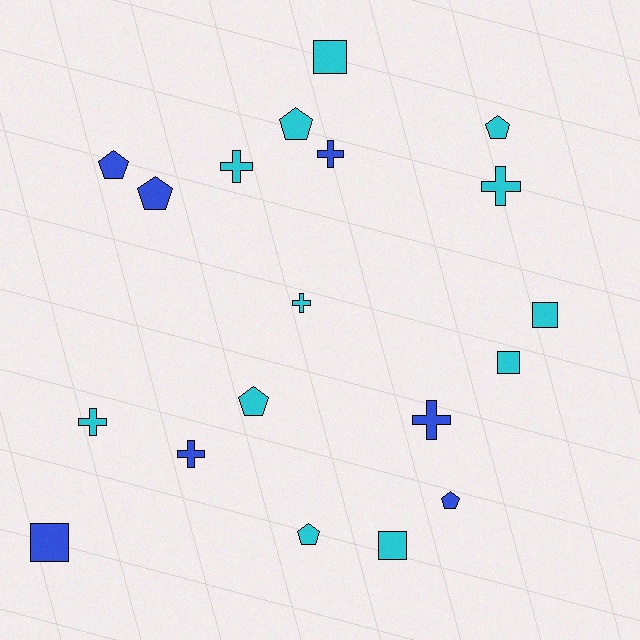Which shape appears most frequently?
Pentagon, with 7 objects.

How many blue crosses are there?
There are 3 blue crosses.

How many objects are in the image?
There are 19 objects.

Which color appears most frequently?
Cyan, with 12 objects.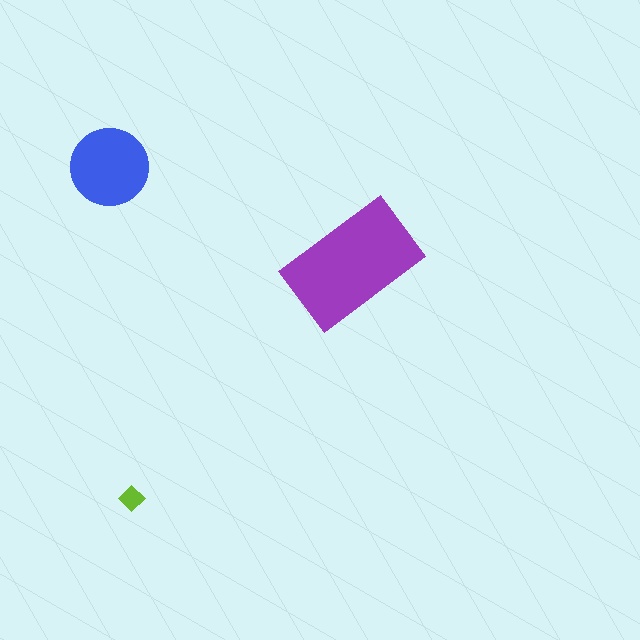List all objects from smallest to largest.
The lime diamond, the blue circle, the purple rectangle.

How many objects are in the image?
There are 3 objects in the image.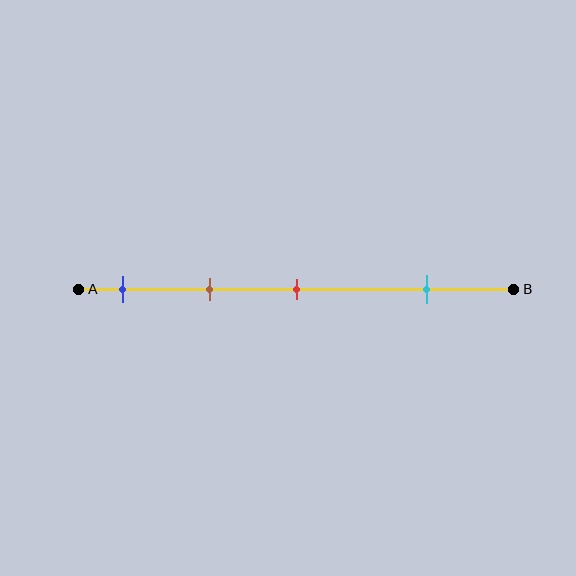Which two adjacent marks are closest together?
The blue and brown marks are the closest adjacent pair.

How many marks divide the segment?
There are 4 marks dividing the segment.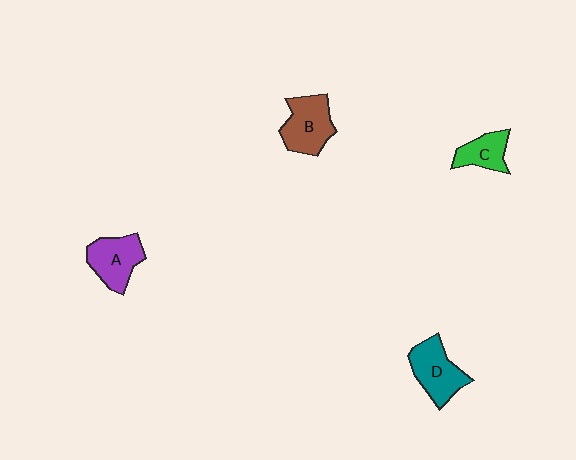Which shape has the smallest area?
Shape C (green).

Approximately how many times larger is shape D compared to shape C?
Approximately 1.5 times.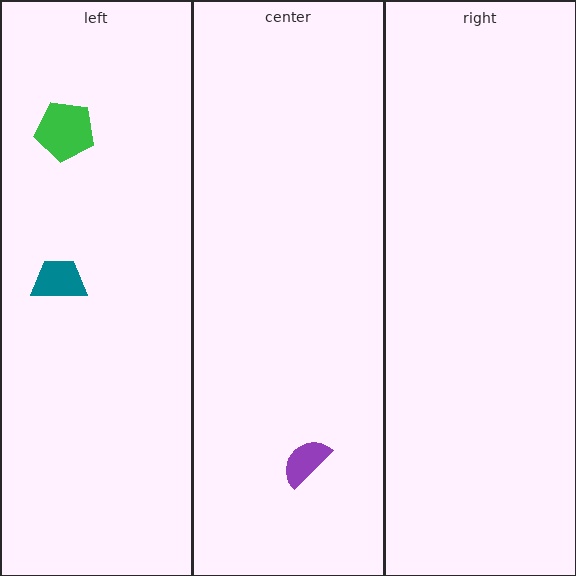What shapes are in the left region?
The green pentagon, the teal trapezoid.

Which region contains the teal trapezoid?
The left region.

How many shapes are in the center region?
1.